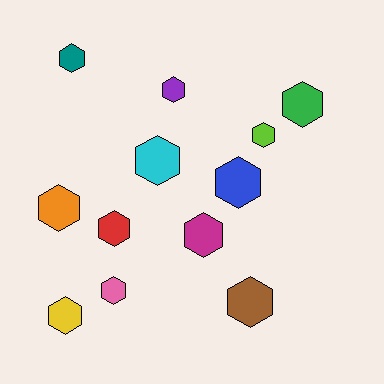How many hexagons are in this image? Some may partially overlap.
There are 12 hexagons.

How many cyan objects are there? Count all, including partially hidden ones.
There is 1 cyan object.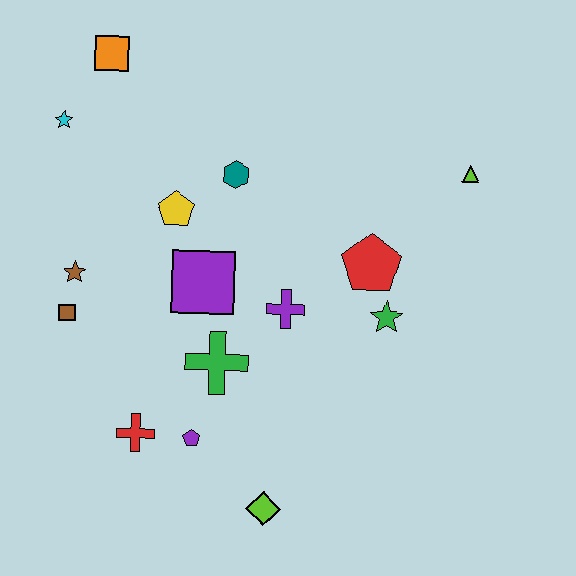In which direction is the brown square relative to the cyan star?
The brown square is below the cyan star.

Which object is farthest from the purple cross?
The orange square is farthest from the purple cross.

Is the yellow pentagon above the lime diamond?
Yes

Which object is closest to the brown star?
The brown square is closest to the brown star.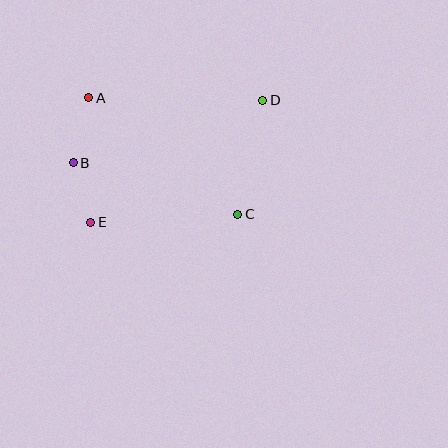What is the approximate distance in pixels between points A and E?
The distance between A and E is approximately 124 pixels.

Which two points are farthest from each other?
Points D and E are farthest from each other.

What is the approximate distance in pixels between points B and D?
The distance between B and D is approximately 200 pixels.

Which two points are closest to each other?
Points B and E are closest to each other.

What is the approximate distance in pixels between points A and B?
The distance between A and B is approximately 67 pixels.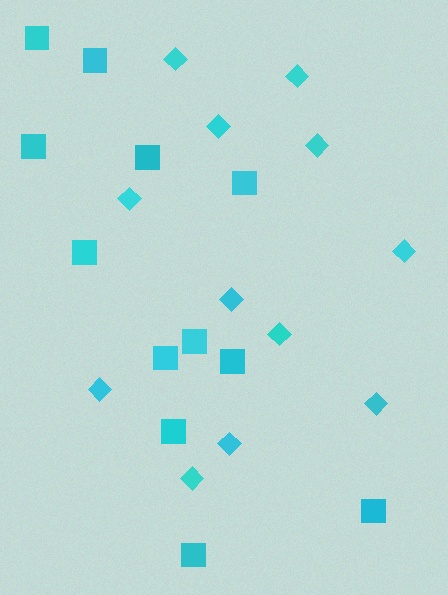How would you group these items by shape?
There are 2 groups: one group of squares (12) and one group of diamonds (12).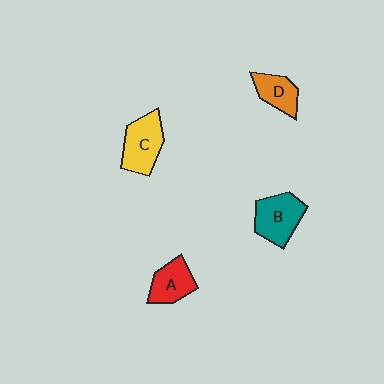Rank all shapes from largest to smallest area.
From largest to smallest: B (teal), C (yellow), A (red), D (orange).